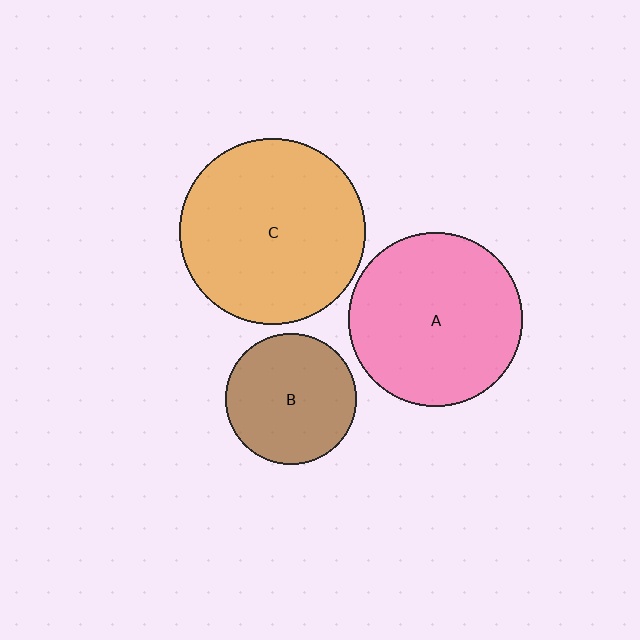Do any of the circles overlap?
No, none of the circles overlap.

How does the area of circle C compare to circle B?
Approximately 2.0 times.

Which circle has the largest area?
Circle C (orange).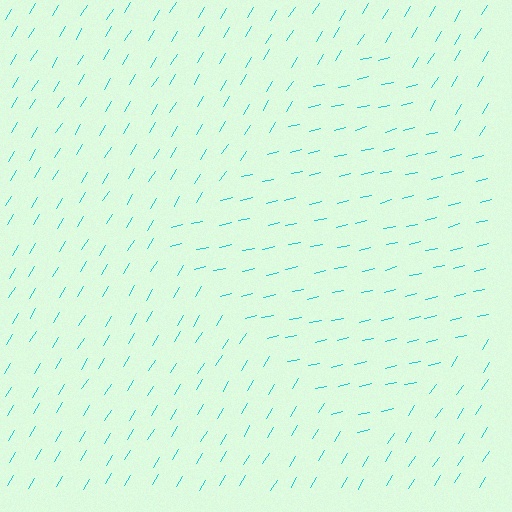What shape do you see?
I see a diamond.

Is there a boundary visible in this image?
Yes, there is a texture boundary formed by a change in line orientation.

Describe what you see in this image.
The image is filled with small cyan line segments. A diamond region in the image has lines oriented differently from the surrounding lines, creating a visible texture boundary.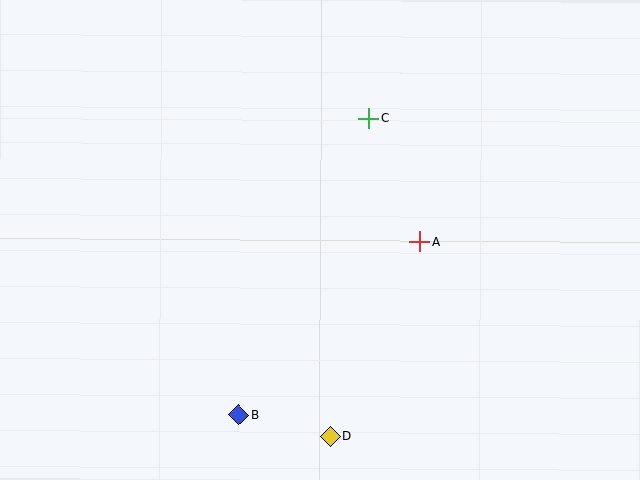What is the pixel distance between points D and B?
The distance between D and B is 94 pixels.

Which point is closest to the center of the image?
Point A at (420, 241) is closest to the center.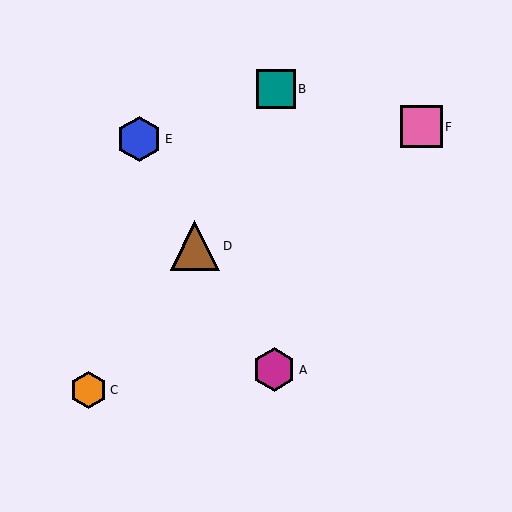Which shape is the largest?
The brown triangle (labeled D) is the largest.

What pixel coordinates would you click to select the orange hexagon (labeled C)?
Click at (89, 390) to select the orange hexagon C.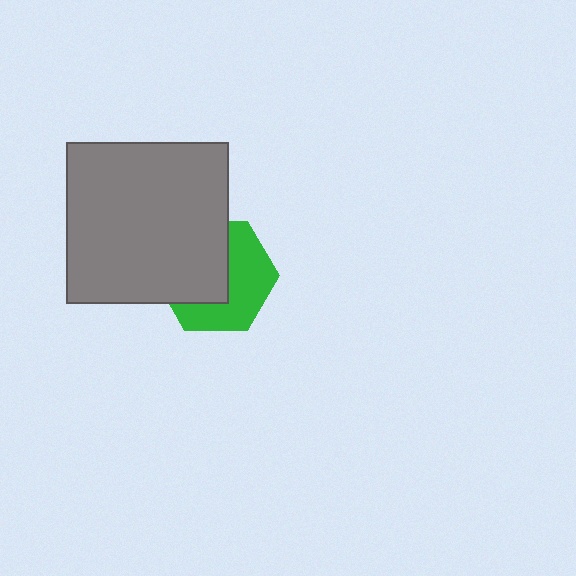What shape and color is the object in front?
The object in front is a gray square.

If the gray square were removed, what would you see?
You would see the complete green hexagon.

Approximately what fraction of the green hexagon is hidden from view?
Roughly 50% of the green hexagon is hidden behind the gray square.